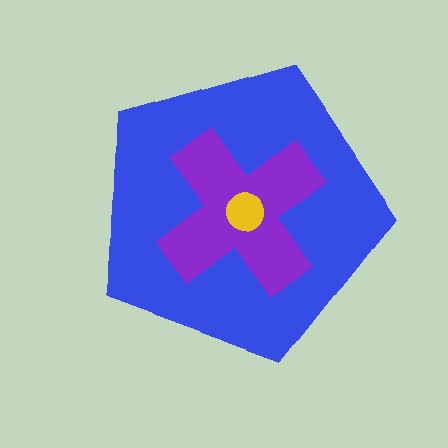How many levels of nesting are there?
3.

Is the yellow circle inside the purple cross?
Yes.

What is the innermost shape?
The yellow circle.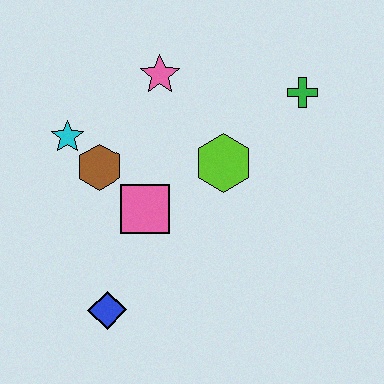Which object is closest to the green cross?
The lime hexagon is closest to the green cross.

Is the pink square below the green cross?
Yes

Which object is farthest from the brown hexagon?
The green cross is farthest from the brown hexagon.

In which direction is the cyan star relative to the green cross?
The cyan star is to the left of the green cross.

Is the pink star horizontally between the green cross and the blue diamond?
Yes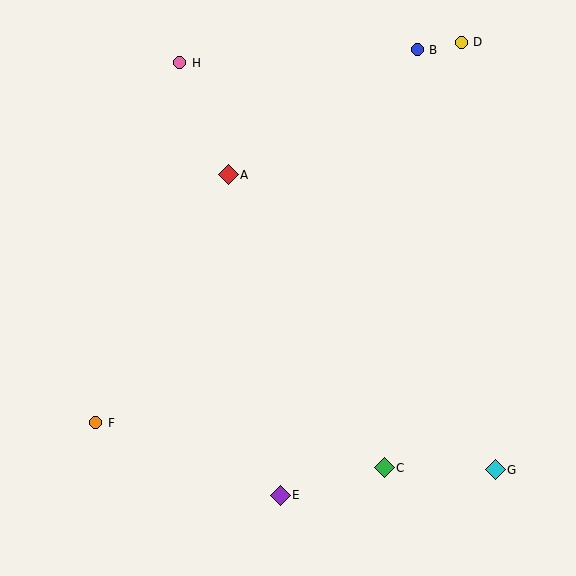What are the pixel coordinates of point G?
Point G is at (495, 470).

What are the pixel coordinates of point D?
Point D is at (461, 42).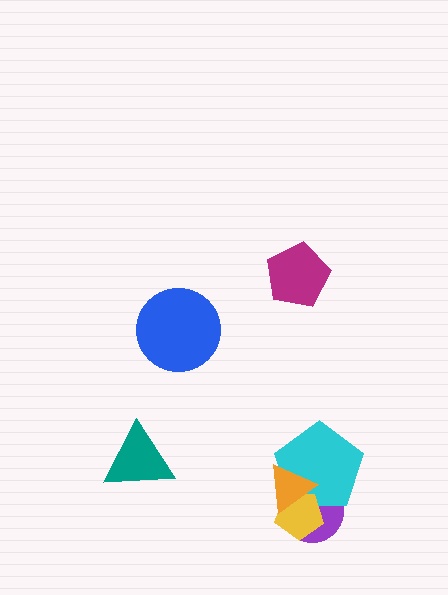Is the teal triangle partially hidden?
No, no other shape covers it.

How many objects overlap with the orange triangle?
3 objects overlap with the orange triangle.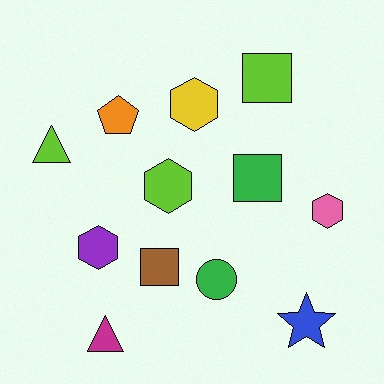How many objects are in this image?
There are 12 objects.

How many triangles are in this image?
There are 2 triangles.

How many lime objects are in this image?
There are 3 lime objects.